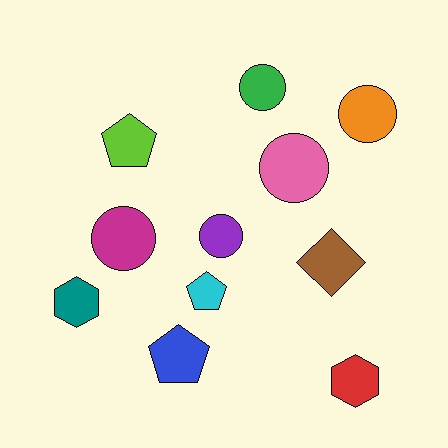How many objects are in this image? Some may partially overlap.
There are 11 objects.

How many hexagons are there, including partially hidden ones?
There are 2 hexagons.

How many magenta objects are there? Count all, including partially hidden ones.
There is 1 magenta object.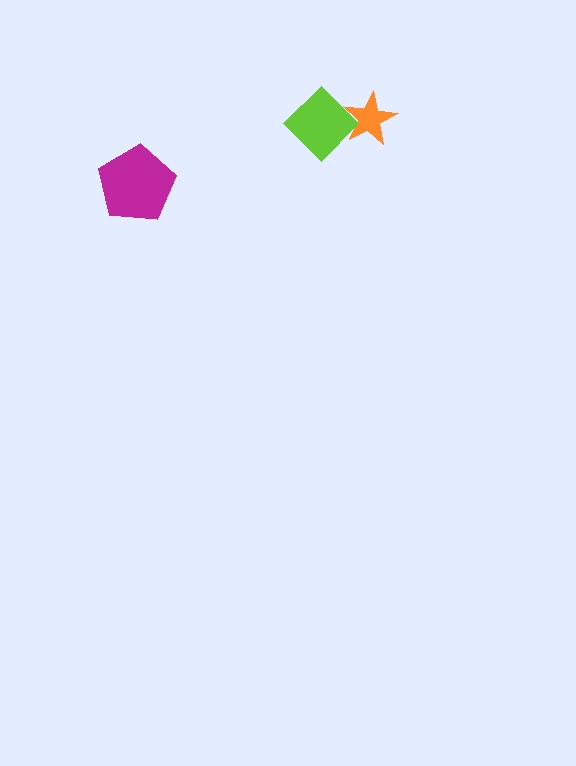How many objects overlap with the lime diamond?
1 object overlaps with the lime diamond.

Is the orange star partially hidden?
Yes, it is partially covered by another shape.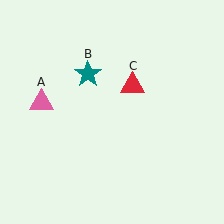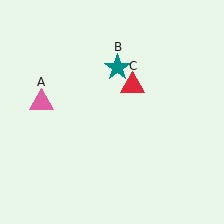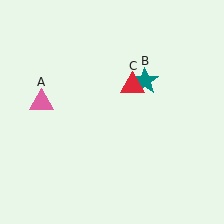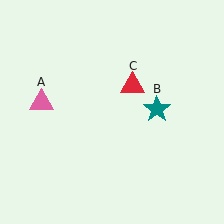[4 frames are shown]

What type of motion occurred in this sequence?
The teal star (object B) rotated clockwise around the center of the scene.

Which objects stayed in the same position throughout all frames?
Pink triangle (object A) and red triangle (object C) remained stationary.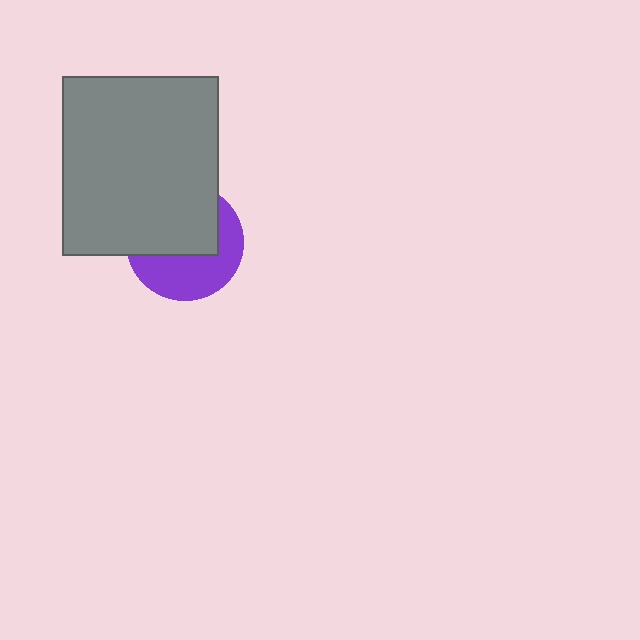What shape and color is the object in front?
The object in front is a gray rectangle.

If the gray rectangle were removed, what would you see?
You would see the complete purple circle.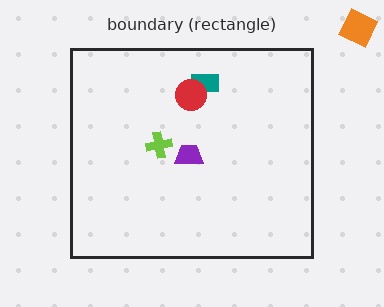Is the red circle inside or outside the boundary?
Inside.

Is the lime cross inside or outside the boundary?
Inside.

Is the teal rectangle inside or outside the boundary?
Inside.